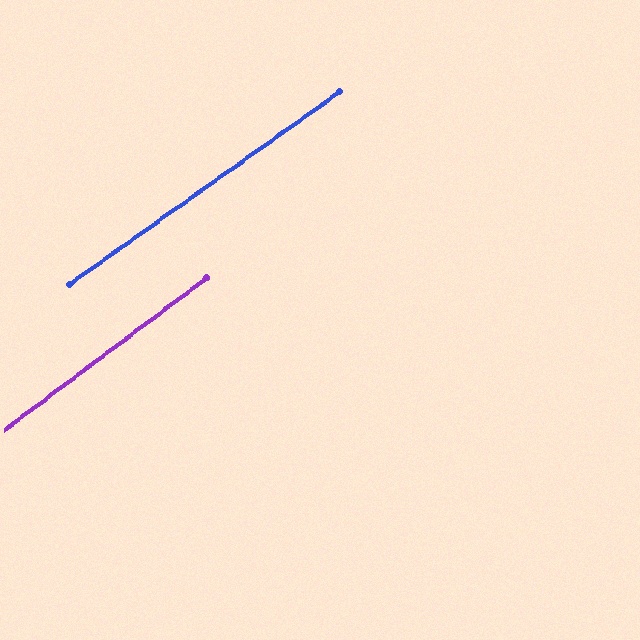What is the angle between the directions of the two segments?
Approximately 1 degree.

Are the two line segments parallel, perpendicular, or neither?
Parallel — their directions differ by only 1.2°.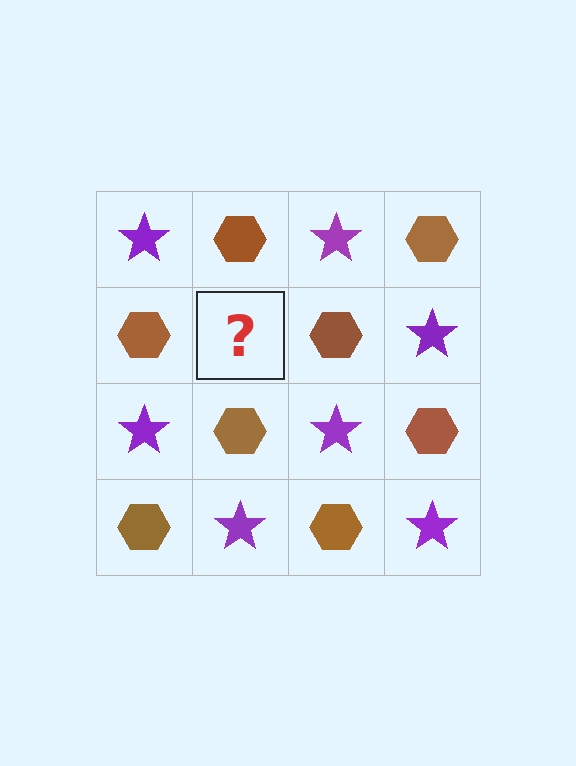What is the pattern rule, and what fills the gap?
The rule is that it alternates purple star and brown hexagon in a checkerboard pattern. The gap should be filled with a purple star.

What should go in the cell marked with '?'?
The missing cell should contain a purple star.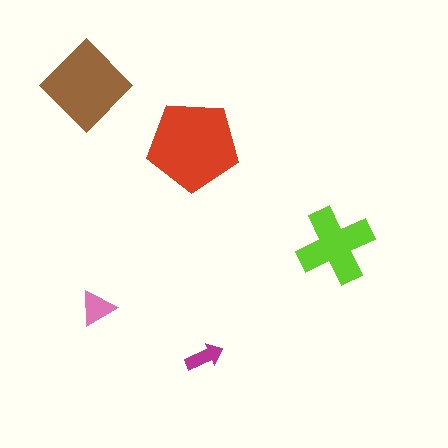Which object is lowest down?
The magenta arrow is bottommost.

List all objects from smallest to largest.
The magenta arrow, the pink triangle, the lime cross, the brown diamond, the red pentagon.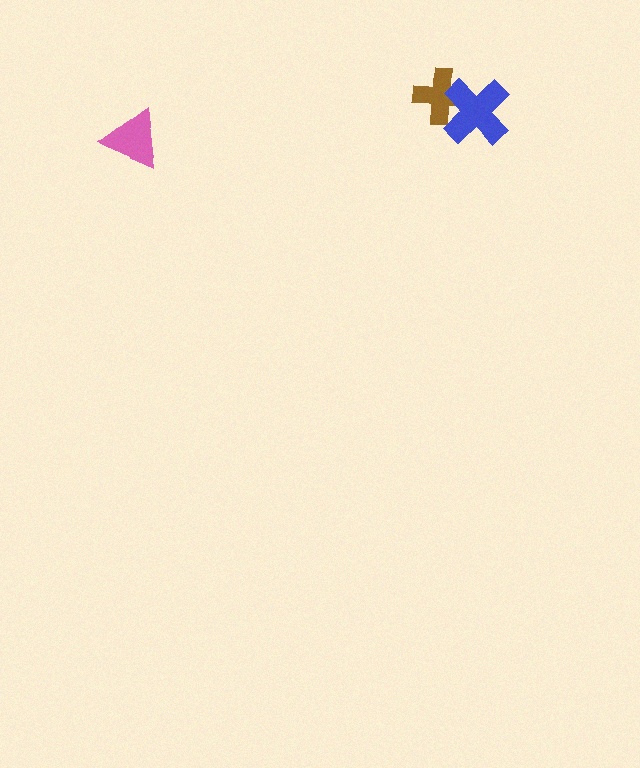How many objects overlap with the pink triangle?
0 objects overlap with the pink triangle.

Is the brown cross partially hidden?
Yes, it is partially covered by another shape.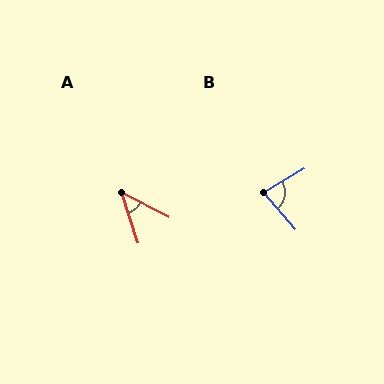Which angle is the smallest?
A, at approximately 45 degrees.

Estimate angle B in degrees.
Approximately 79 degrees.